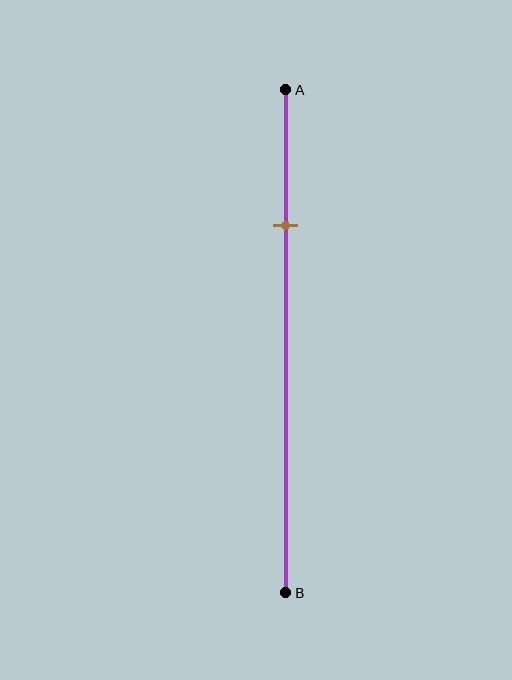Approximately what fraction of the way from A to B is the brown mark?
The brown mark is approximately 25% of the way from A to B.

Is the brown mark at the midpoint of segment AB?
No, the mark is at about 25% from A, not at the 50% midpoint.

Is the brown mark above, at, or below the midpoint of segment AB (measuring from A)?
The brown mark is above the midpoint of segment AB.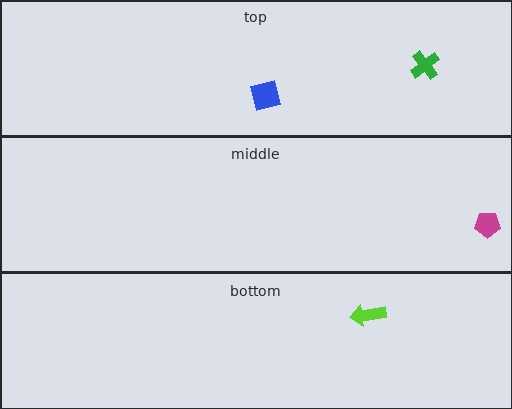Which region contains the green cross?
The top region.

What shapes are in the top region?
The green cross, the blue square.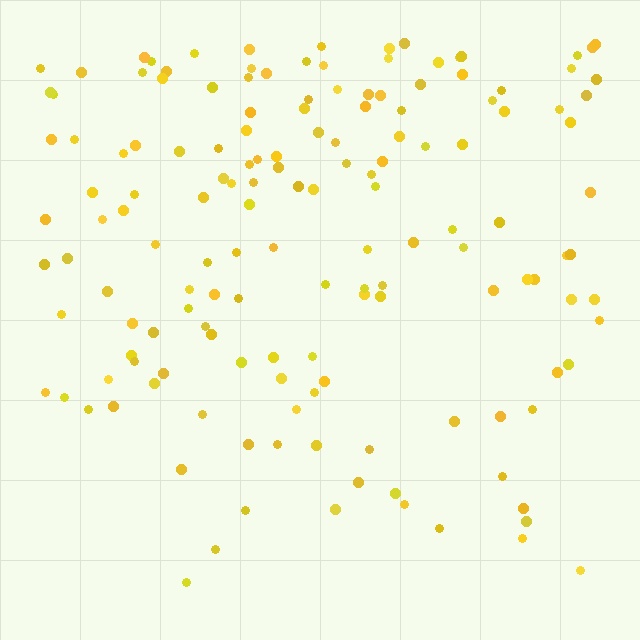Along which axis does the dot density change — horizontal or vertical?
Vertical.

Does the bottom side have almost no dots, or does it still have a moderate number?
Still a moderate number, just noticeably fewer than the top.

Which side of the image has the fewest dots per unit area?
The bottom.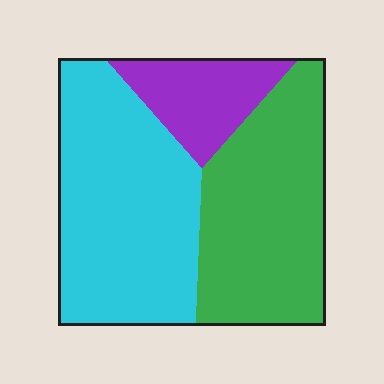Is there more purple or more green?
Green.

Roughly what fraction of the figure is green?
Green covers roughly 40% of the figure.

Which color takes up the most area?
Cyan, at roughly 45%.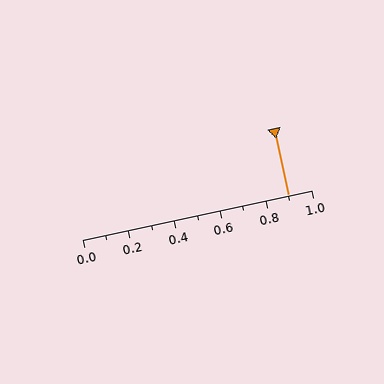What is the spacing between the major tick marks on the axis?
The major ticks are spaced 0.2 apart.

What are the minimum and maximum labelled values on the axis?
The axis runs from 0.0 to 1.0.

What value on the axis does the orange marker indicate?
The marker indicates approximately 0.9.